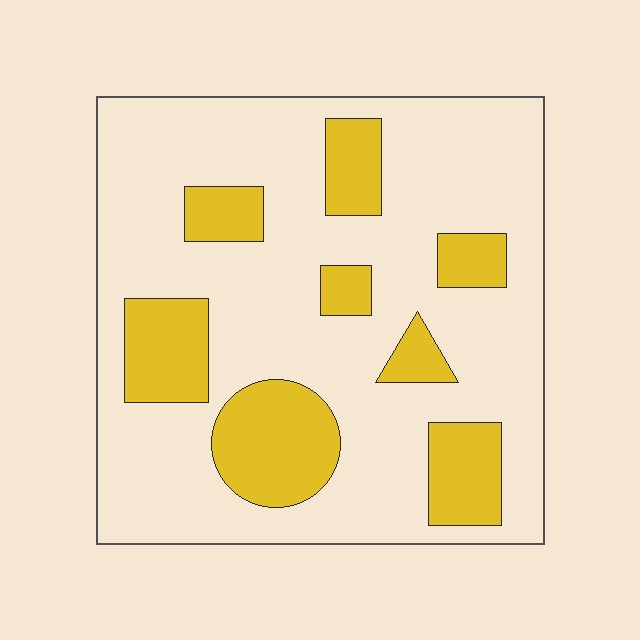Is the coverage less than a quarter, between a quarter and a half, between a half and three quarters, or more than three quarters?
Less than a quarter.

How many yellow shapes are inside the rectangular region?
8.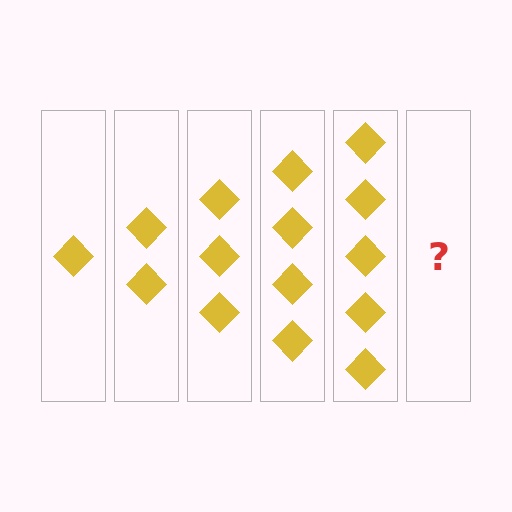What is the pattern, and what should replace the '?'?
The pattern is that each step adds one more diamond. The '?' should be 6 diamonds.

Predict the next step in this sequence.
The next step is 6 diamonds.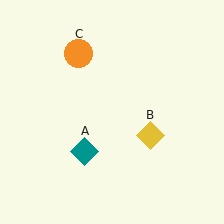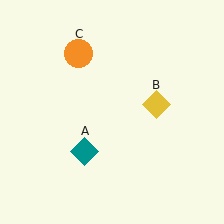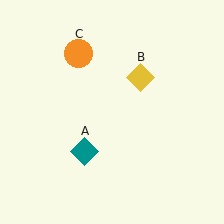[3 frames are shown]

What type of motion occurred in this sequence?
The yellow diamond (object B) rotated counterclockwise around the center of the scene.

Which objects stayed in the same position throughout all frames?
Teal diamond (object A) and orange circle (object C) remained stationary.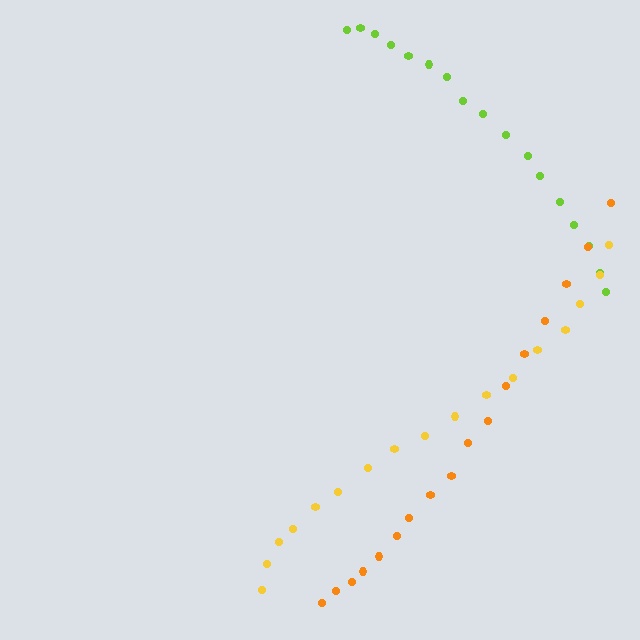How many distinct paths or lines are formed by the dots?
There are 3 distinct paths.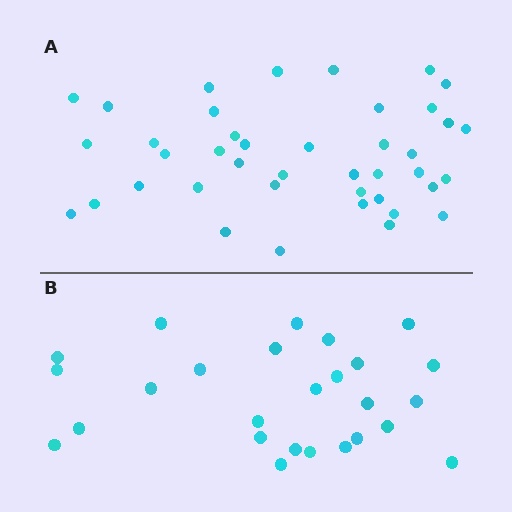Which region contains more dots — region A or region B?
Region A (the top region) has more dots.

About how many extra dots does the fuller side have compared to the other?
Region A has approximately 15 more dots than region B.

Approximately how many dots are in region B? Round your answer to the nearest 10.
About 30 dots. (The exact count is 26, which rounds to 30.)